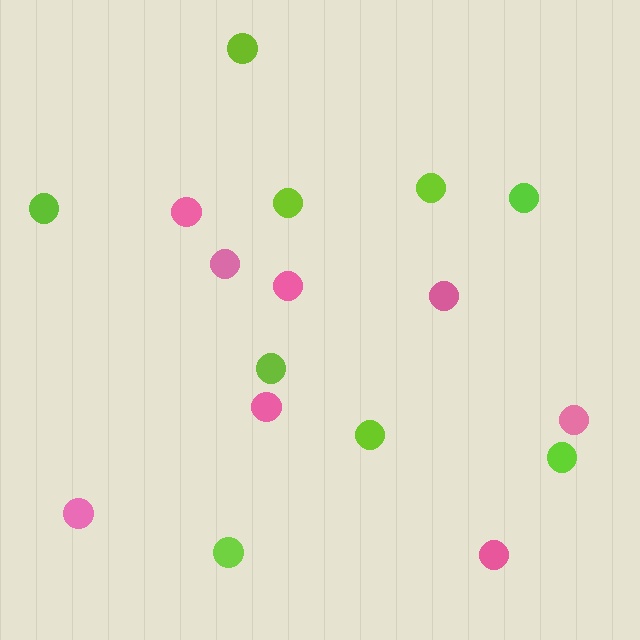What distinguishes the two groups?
There are 2 groups: one group of lime circles (9) and one group of pink circles (8).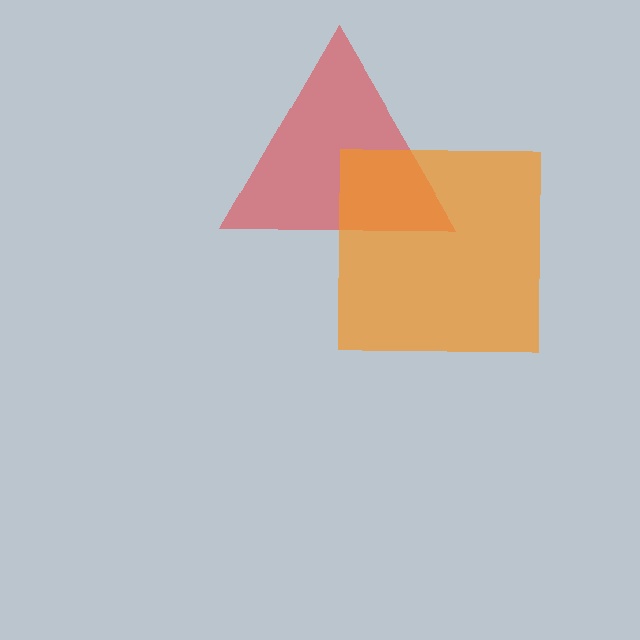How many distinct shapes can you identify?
There are 2 distinct shapes: a red triangle, an orange square.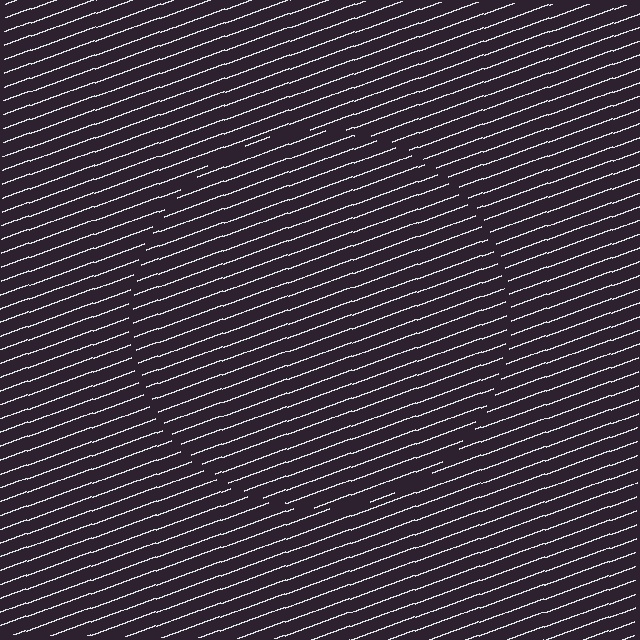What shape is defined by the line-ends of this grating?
An illusory circle. The interior of the shape contains the same grating, shifted by half a period — the contour is defined by the phase discontinuity where line-ends from the inner and outer gratings abut.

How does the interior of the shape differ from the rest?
The interior of the shape contains the same grating, shifted by half a period — the contour is defined by the phase discontinuity where line-ends from the inner and outer gratings abut.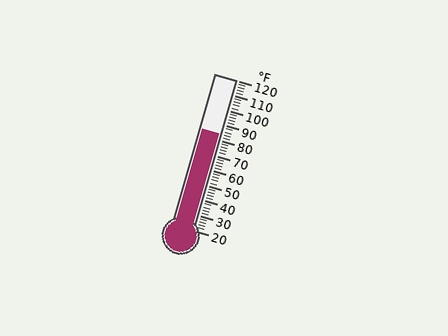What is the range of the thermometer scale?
The thermometer scale ranges from 20°F to 120°F.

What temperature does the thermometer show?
The thermometer shows approximately 84°F.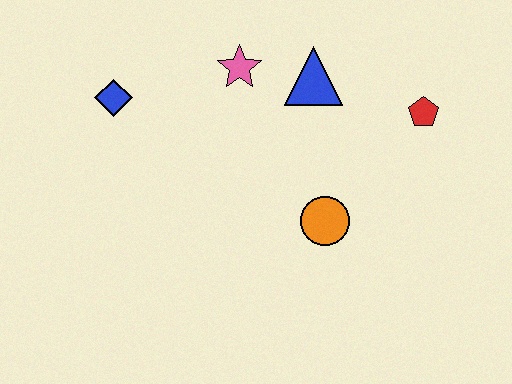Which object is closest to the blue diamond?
The pink star is closest to the blue diamond.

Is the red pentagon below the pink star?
Yes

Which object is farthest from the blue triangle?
The blue diamond is farthest from the blue triangle.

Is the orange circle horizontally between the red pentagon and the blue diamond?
Yes